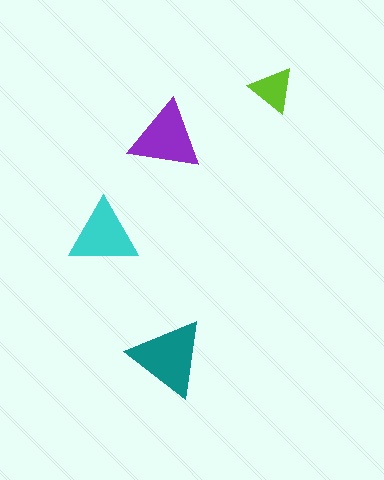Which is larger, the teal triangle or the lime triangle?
The teal one.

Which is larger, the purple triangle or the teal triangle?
The teal one.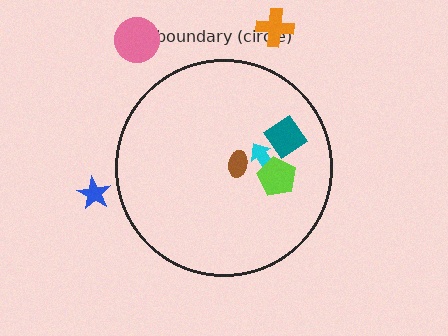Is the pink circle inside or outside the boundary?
Outside.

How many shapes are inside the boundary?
4 inside, 3 outside.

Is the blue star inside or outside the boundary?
Outside.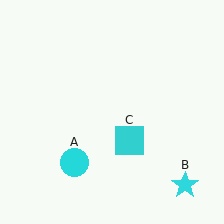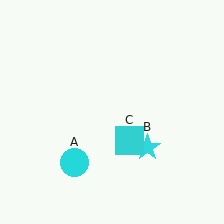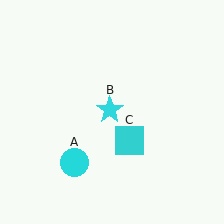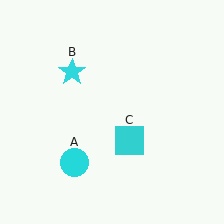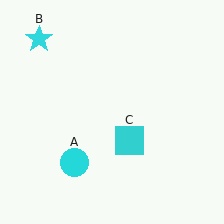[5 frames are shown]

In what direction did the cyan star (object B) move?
The cyan star (object B) moved up and to the left.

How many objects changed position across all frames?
1 object changed position: cyan star (object B).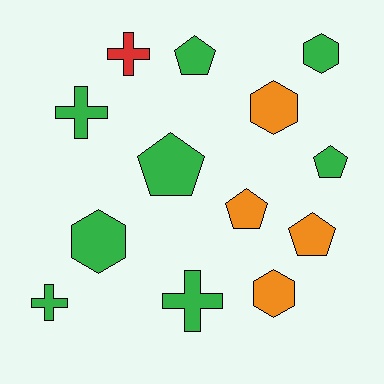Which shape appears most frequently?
Pentagon, with 5 objects.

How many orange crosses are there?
There are no orange crosses.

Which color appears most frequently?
Green, with 8 objects.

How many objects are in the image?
There are 13 objects.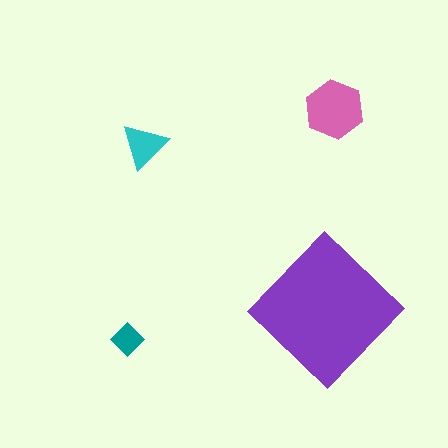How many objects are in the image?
There are 4 objects in the image.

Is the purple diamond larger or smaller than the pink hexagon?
Larger.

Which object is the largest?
The purple diamond.